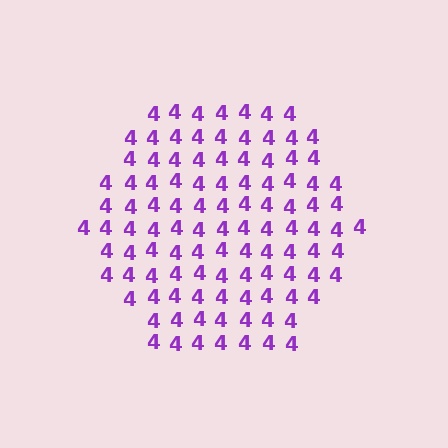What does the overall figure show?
The overall figure shows a hexagon.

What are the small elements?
The small elements are digit 4's.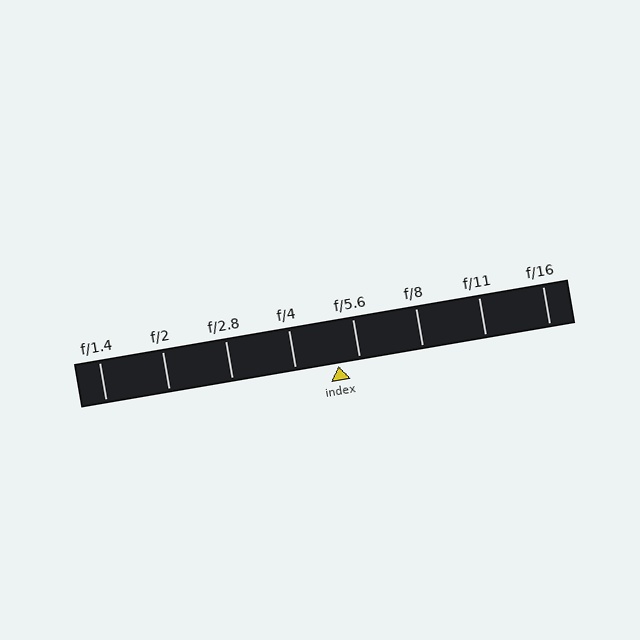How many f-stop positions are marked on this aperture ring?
There are 8 f-stop positions marked.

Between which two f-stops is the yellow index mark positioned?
The index mark is between f/4 and f/5.6.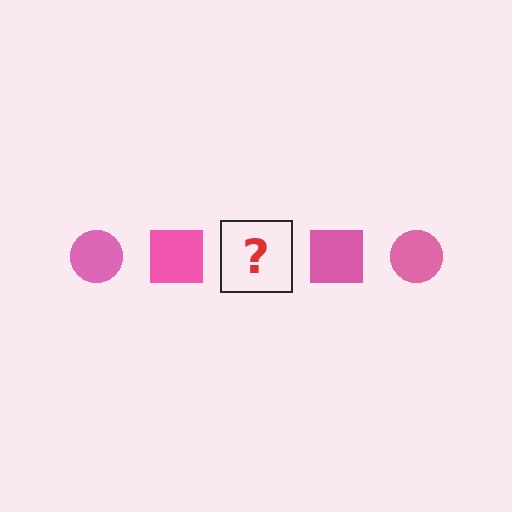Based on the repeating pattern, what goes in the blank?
The blank should be a pink circle.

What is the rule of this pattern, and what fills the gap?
The rule is that the pattern cycles through circle, square shapes in pink. The gap should be filled with a pink circle.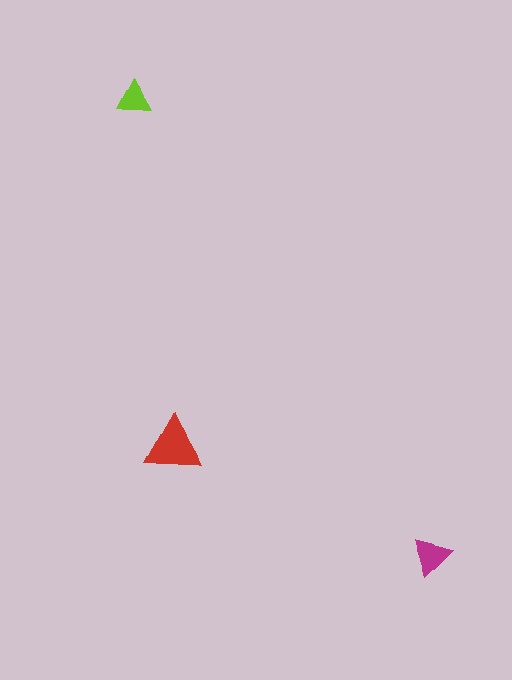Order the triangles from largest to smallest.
the red one, the magenta one, the lime one.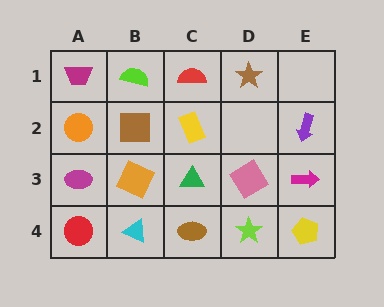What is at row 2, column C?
A yellow rectangle.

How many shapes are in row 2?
4 shapes.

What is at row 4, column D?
A lime star.